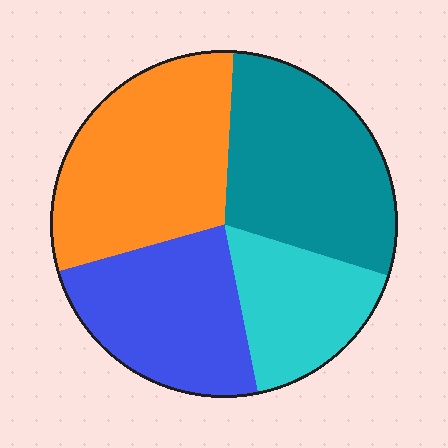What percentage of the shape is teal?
Teal takes up about one quarter (1/4) of the shape.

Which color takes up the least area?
Cyan, at roughly 15%.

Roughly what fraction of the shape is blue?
Blue covers roughly 25% of the shape.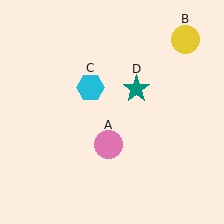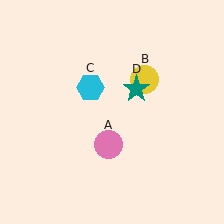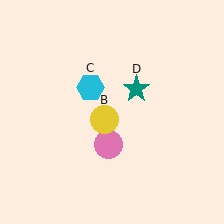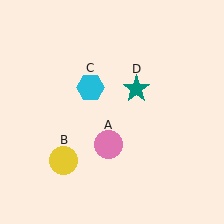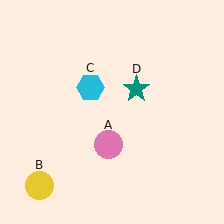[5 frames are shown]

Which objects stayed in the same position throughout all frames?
Pink circle (object A) and cyan hexagon (object C) and teal star (object D) remained stationary.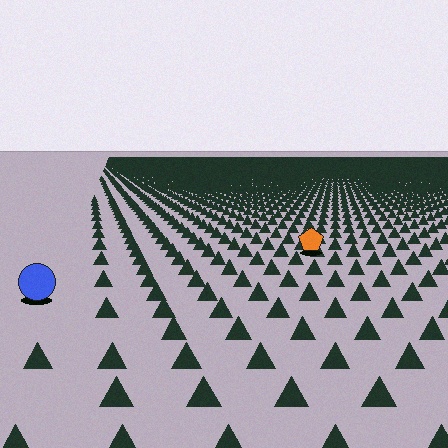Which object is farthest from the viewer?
The orange pentagon is farthest from the viewer. It appears smaller and the ground texture around it is denser.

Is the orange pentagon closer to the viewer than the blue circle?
No. The blue circle is closer — you can tell from the texture gradient: the ground texture is coarser near it.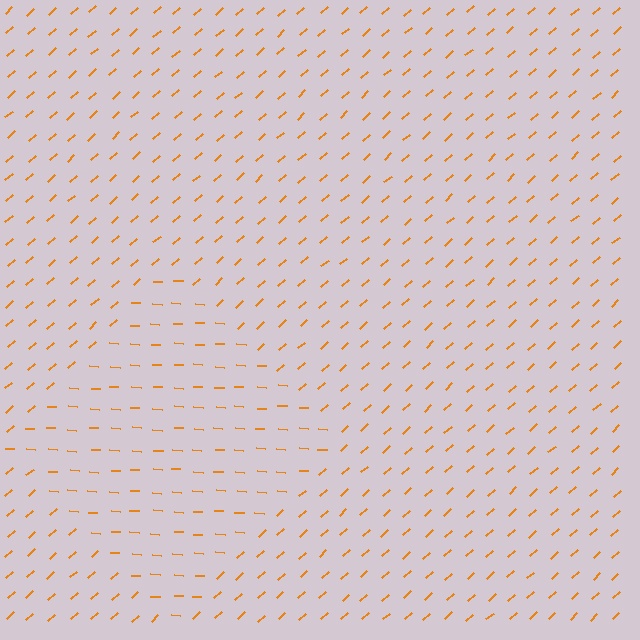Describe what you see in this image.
The image is filled with small orange line segments. A diamond region in the image has lines oriented differently from the surrounding lines, creating a visible texture boundary.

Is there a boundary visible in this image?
Yes, there is a texture boundary formed by a change in line orientation.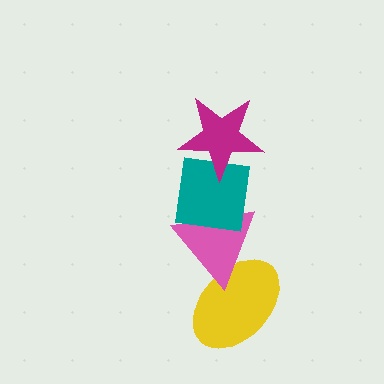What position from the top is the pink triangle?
The pink triangle is 3rd from the top.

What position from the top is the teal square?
The teal square is 2nd from the top.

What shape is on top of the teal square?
The magenta star is on top of the teal square.